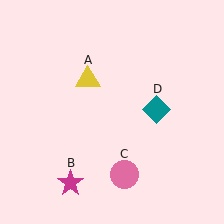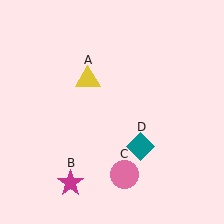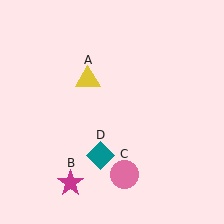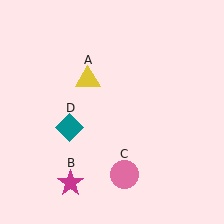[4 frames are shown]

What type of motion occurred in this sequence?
The teal diamond (object D) rotated clockwise around the center of the scene.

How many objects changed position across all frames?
1 object changed position: teal diamond (object D).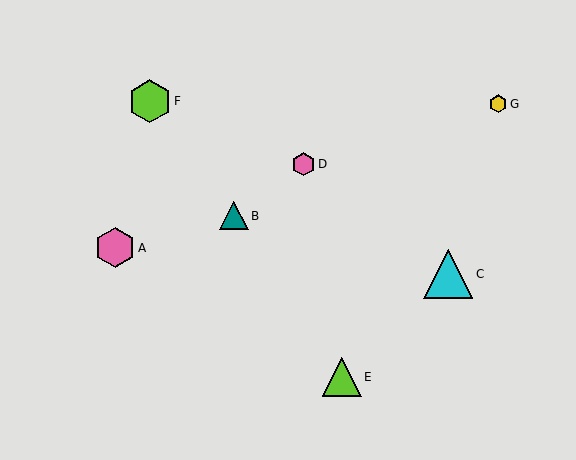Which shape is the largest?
The cyan triangle (labeled C) is the largest.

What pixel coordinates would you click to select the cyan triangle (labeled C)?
Click at (448, 274) to select the cyan triangle C.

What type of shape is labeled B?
Shape B is a teal triangle.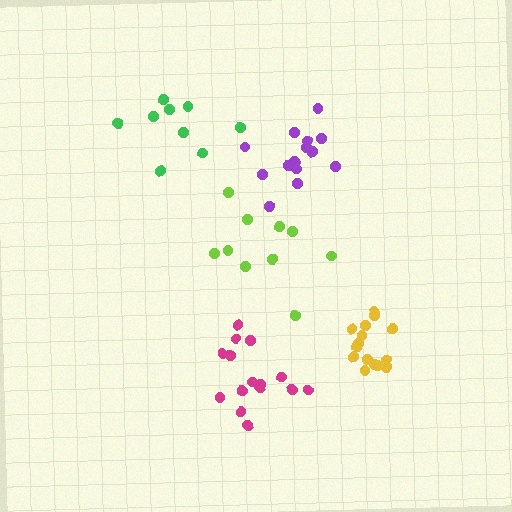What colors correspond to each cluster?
The clusters are colored: lime, magenta, green, purple, yellow.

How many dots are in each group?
Group 1: 10 dots, Group 2: 15 dots, Group 3: 9 dots, Group 4: 14 dots, Group 5: 15 dots (63 total).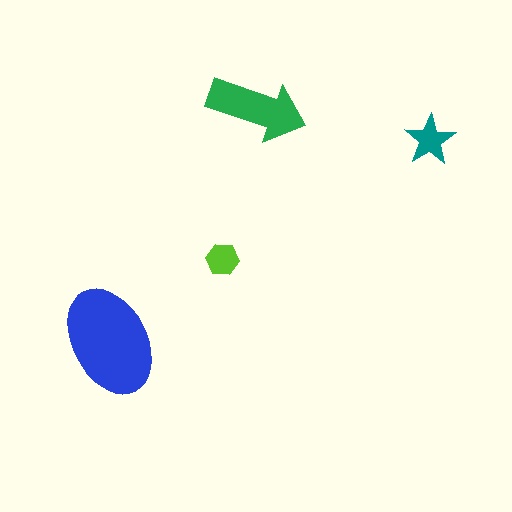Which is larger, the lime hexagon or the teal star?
The teal star.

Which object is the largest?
The blue ellipse.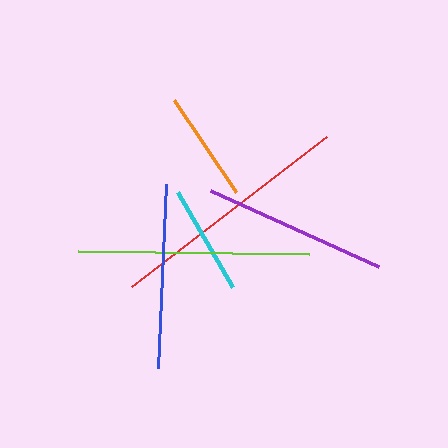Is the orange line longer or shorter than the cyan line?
The orange line is longer than the cyan line.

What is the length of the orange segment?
The orange segment is approximately 111 pixels long.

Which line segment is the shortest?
The cyan line is the shortest at approximately 110 pixels.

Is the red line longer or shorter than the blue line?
The red line is longer than the blue line.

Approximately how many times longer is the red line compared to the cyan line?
The red line is approximately 2.2 times the length of the cyan line.